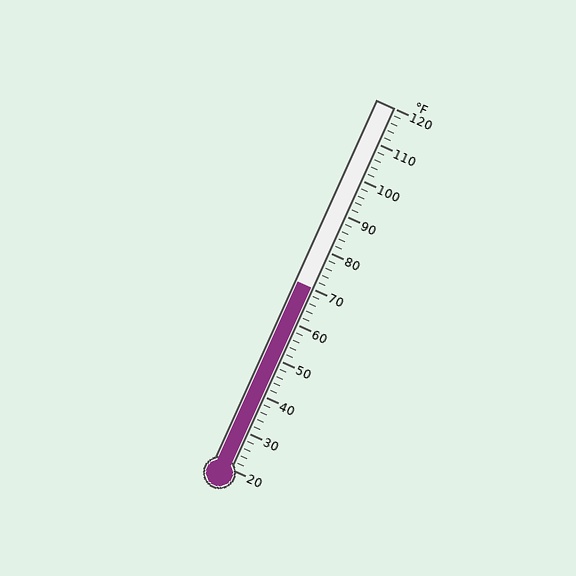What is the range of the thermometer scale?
The thermometer scale ranges from 20°F to 120°F.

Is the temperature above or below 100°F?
The temperature is below 100°F.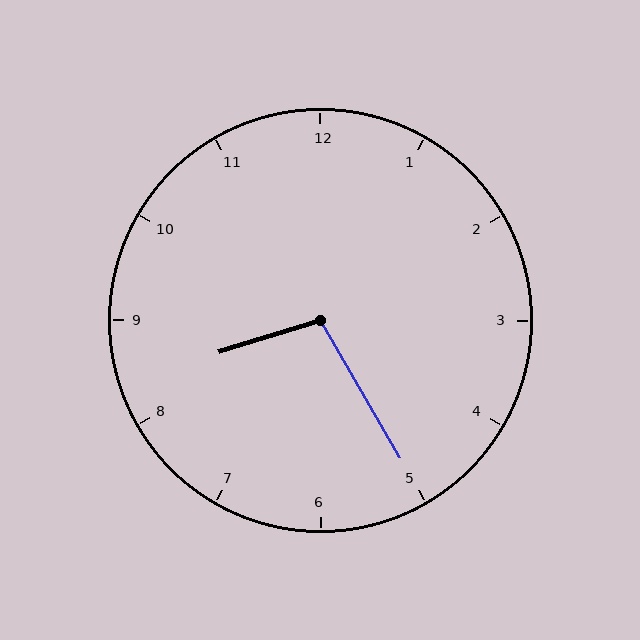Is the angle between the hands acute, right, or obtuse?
It is obtuse.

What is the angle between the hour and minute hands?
Approximately 102 degrees.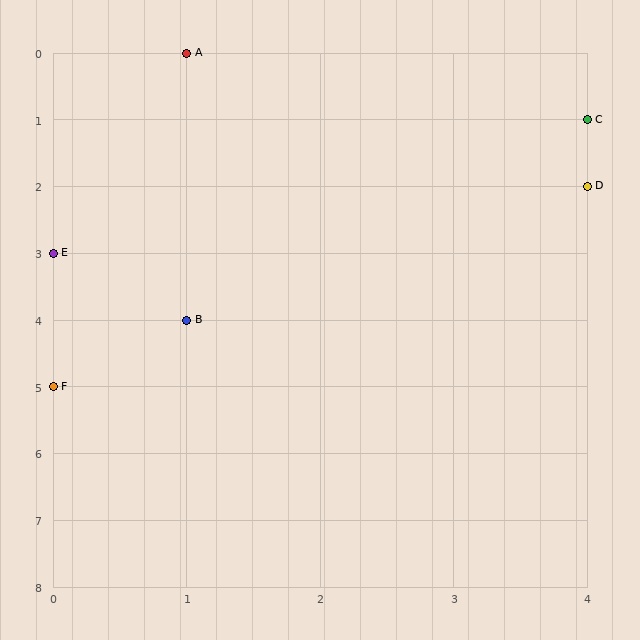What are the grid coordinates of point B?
Point B is at grid coordinates (1, 4).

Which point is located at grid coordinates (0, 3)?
Point E is at (0, 3).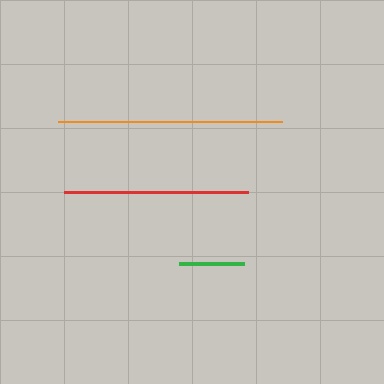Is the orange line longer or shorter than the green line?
The orange line is longer than the green line.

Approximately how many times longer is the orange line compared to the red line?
The orange line is approximately 1.2 times the length of the red line.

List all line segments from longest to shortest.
From longest to shortest: orange, red, green.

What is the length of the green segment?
The green segment is approximately 65 pixels long.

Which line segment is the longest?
The orange line is the longest at approximately 224 pixels.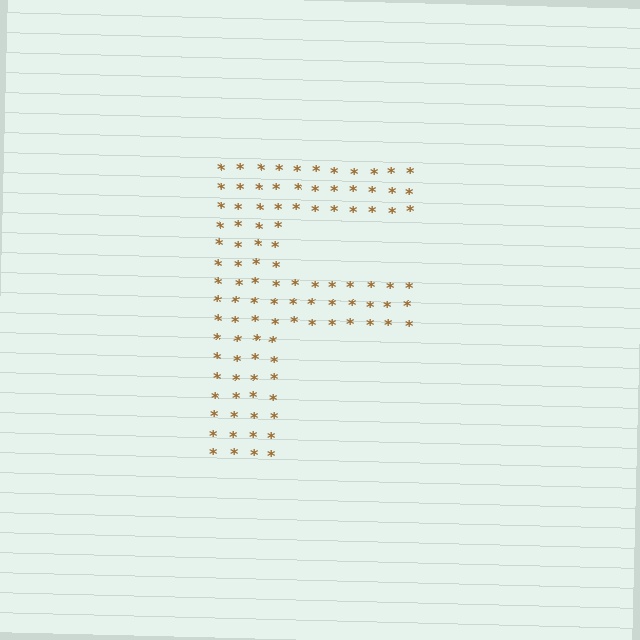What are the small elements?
The small elements are asterisks.